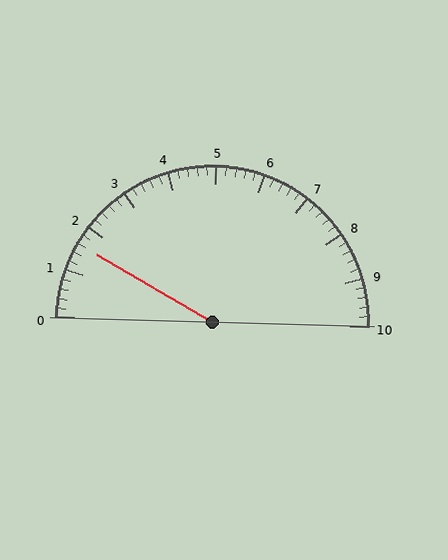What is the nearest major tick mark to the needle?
The nearest major tick mark is 2.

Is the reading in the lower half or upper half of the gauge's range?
The reading is in the lower half of the range (0 to 10).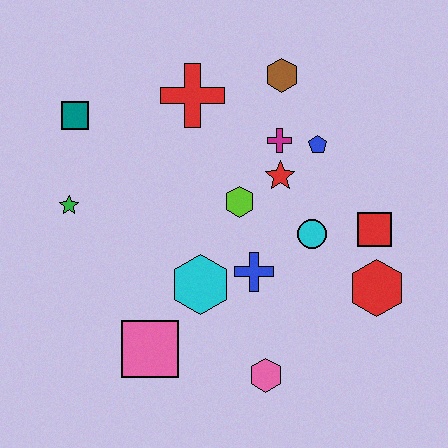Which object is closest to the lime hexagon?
The red star is closest to the lime hexagon.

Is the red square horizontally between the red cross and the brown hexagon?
No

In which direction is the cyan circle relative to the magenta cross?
The cyan circle is below the magenta cross.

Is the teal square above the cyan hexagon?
Yes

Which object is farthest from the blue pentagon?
The pink square is farthest from the blue pentagon.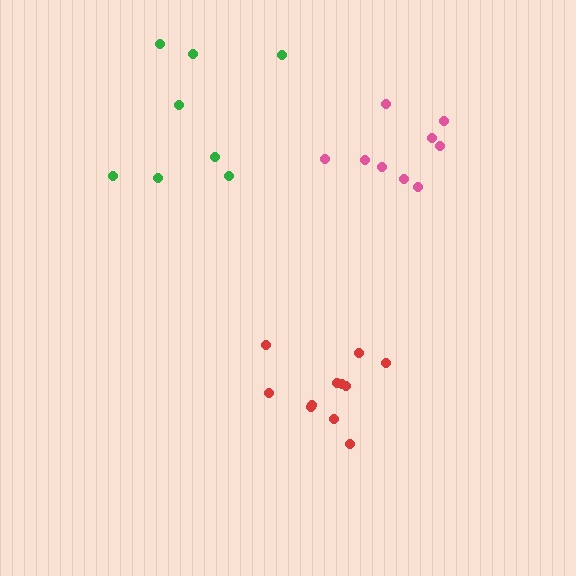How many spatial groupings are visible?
There are 3 spatial groupings.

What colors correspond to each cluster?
The clusters are colored: red, green, pink.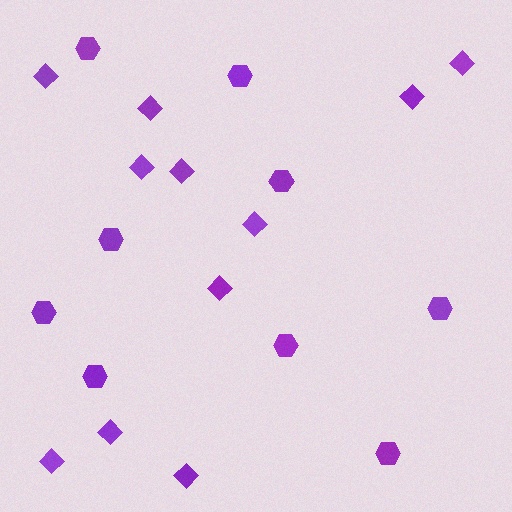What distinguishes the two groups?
There are 2 groups: one group of hexagons (9) and one group of diamonds (11).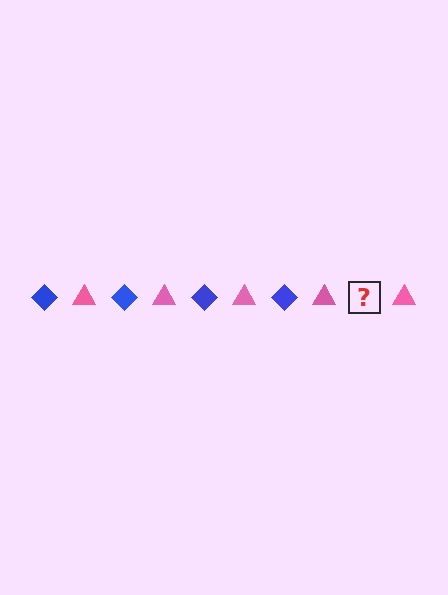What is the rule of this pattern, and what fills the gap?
The rule is that the pattern alternates between blue diamond and pink triangle. The gap should be filled with a blue diamond.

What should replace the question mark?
The question mark should be replaced with a blue diamond.